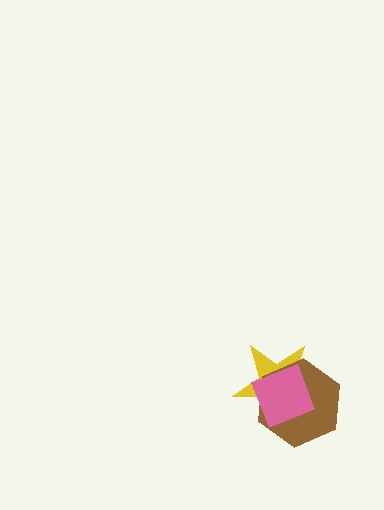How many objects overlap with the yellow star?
2 objects overlap with the yellow star.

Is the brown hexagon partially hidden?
Yes, it is partially covered by another shape.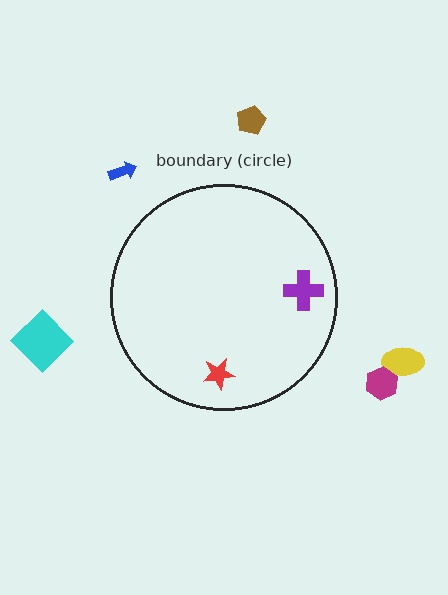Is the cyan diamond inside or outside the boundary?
Outside.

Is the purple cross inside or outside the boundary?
Inside.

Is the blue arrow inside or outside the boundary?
Outside.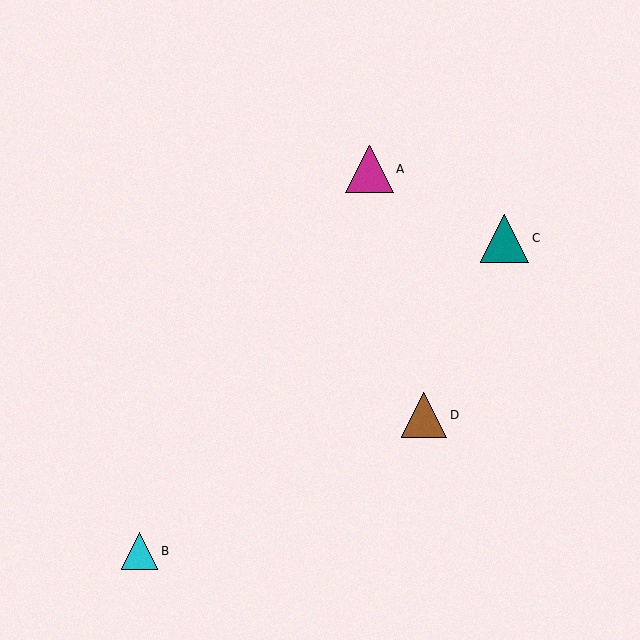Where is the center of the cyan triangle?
The center of the cyan triangle is at (139, 551).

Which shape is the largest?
The teal triangle (labeled C) is the largest.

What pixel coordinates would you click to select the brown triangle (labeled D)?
Click at (424, 415) to select the brown triangle D.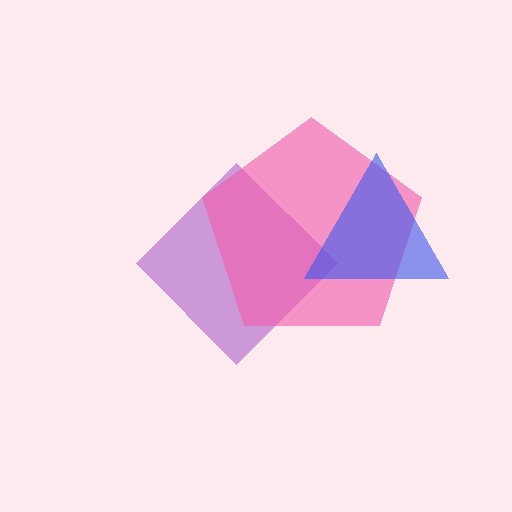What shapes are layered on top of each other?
The layered shapes are: a purple diamond, a pink pentagon, a blue triangle.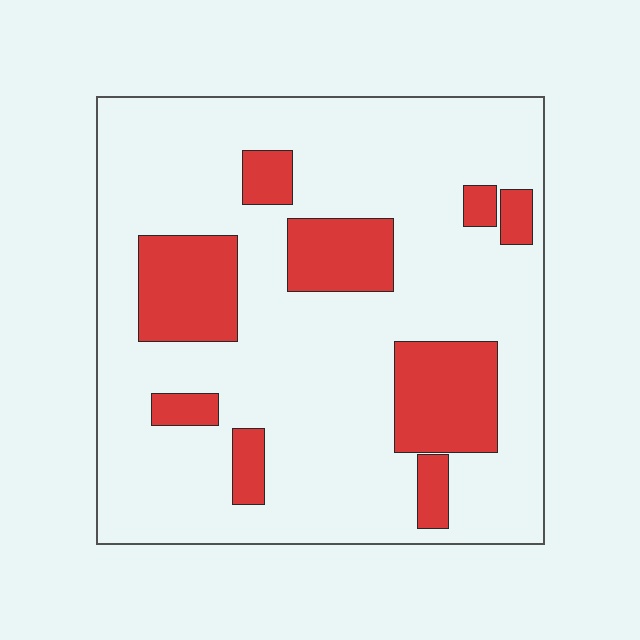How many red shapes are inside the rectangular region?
9.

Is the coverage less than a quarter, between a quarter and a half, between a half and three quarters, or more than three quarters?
Less than a quarter.